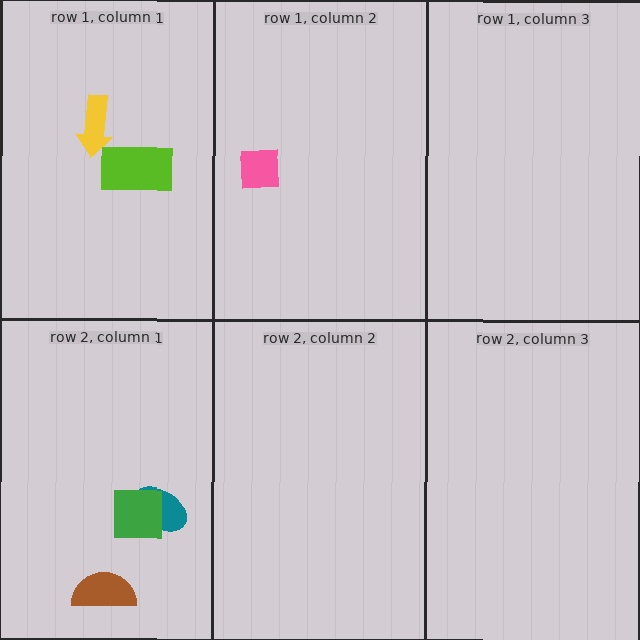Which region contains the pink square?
The row 1, column 2 region.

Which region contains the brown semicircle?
The row 2, column 1 region.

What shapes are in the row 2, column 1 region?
The brown semicircle, the teal ellipse, the green square.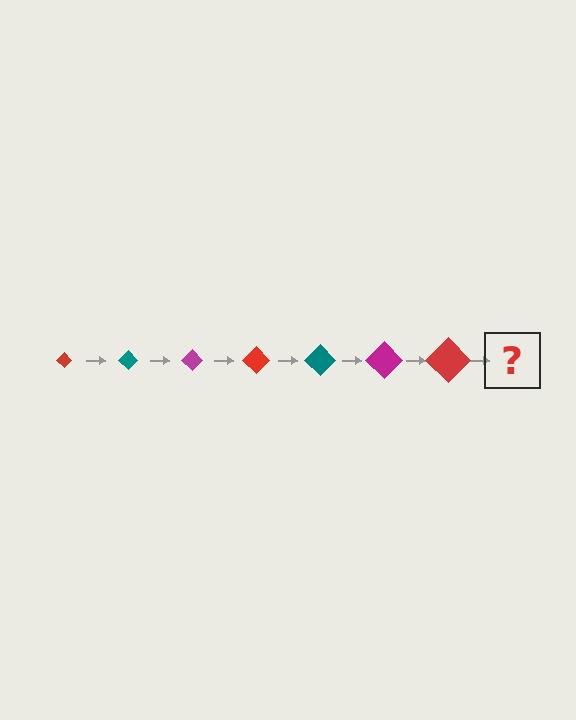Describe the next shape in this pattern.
It should be a teal diamond, larger than the previous one.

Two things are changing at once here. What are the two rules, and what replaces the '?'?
The two rules are that the diamond grows larger each step and the color cycles through red, teal, and magenta. The '?' should be a teal diamond, larger than the previous one.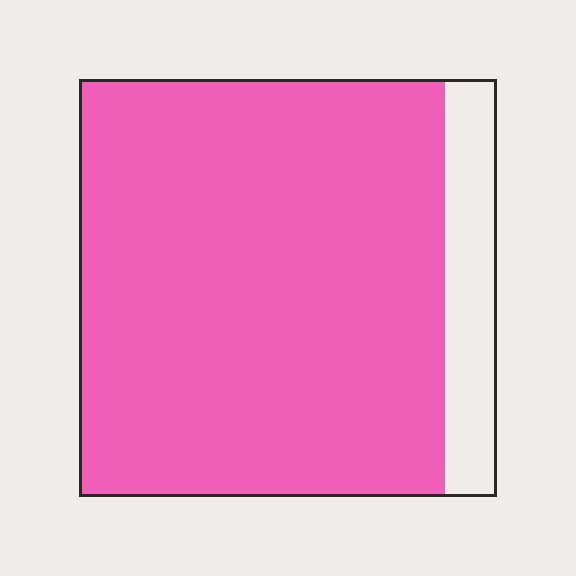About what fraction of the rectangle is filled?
About seven eighths (7/8).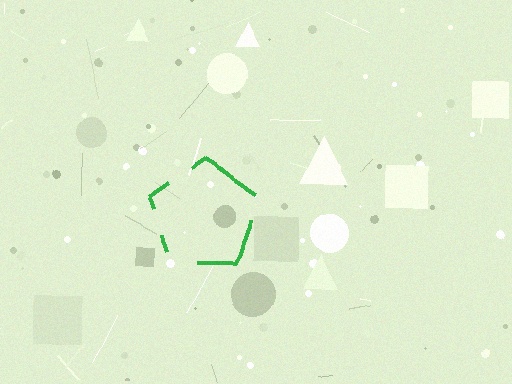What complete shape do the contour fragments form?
The contour fragments form a pentagon.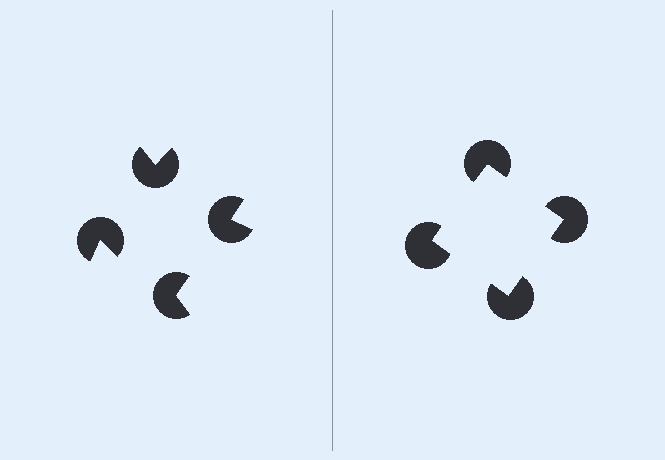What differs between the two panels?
The pac-man discs are positioned identically on both sides; only the wedge orientations differ. On the right they align to a square; on the left they are misaligned.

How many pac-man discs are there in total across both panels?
8 — 4 on each side.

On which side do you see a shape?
An illusory square appears on the right side. On the left side the wedge cuts are rotated, so no coherent shape forms.